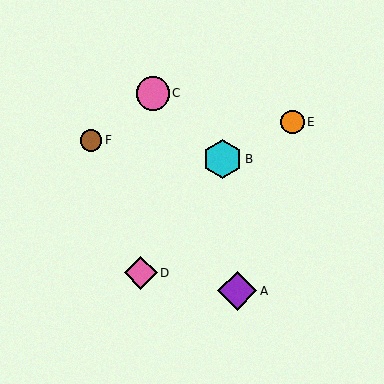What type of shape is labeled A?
Shape A is a purple diamond.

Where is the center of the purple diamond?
The center of the purple diamond is at (237, 291).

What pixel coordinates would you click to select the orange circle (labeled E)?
Click at (293, 122) to select the orange circle E.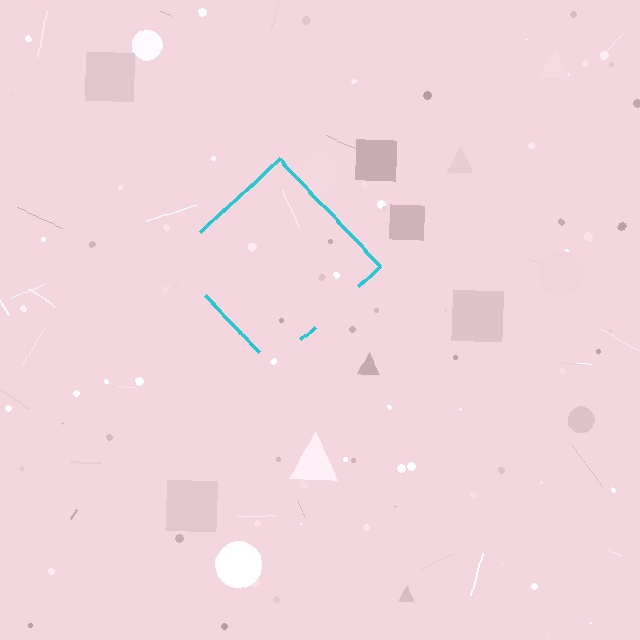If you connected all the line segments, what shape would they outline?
They would outline a diamond.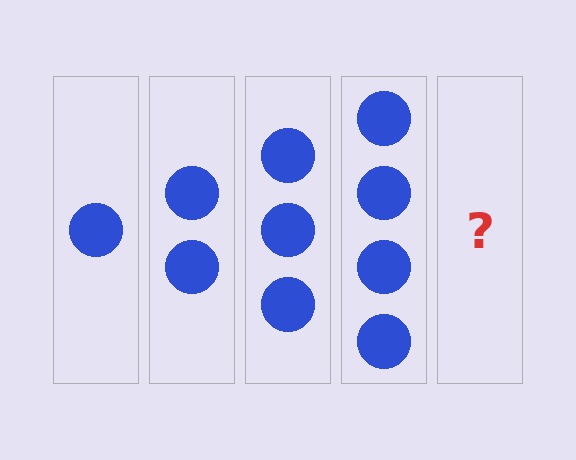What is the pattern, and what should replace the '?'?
The pattern is that each step adds one more circle. The '?' should be 5 circles.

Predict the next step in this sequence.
The next step is 5 circles.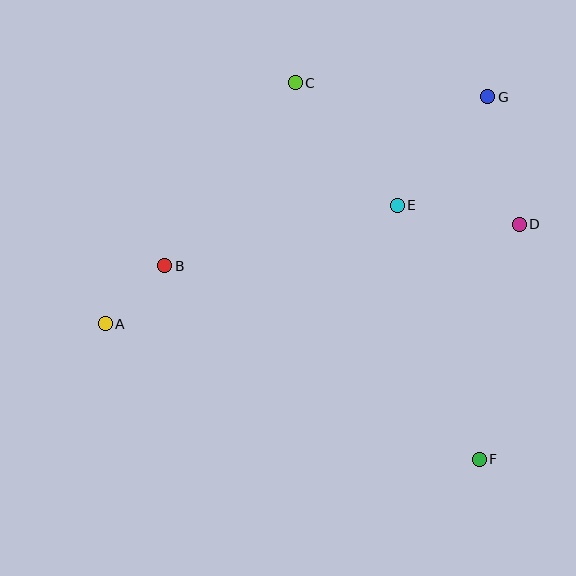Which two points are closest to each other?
Points A and B are closest to each other.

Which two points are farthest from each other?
Points A and G are farthest from each other.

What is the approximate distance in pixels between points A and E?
The distance between A and E is approximately 315 pixels.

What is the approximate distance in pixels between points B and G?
The distance between B and G is approximately 365 pixels.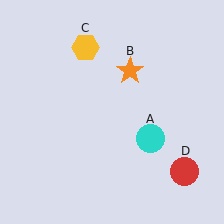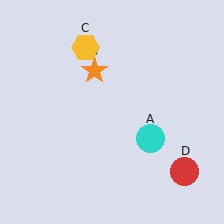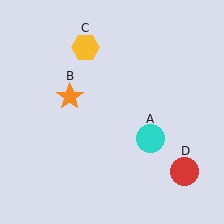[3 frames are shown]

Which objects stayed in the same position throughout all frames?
Cyan circle (object A) and yellow hexagon (object C) and red circle (object D) remained stationary.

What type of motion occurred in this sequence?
The orange star (object B) rotated counterclockwise around the center of the scene.